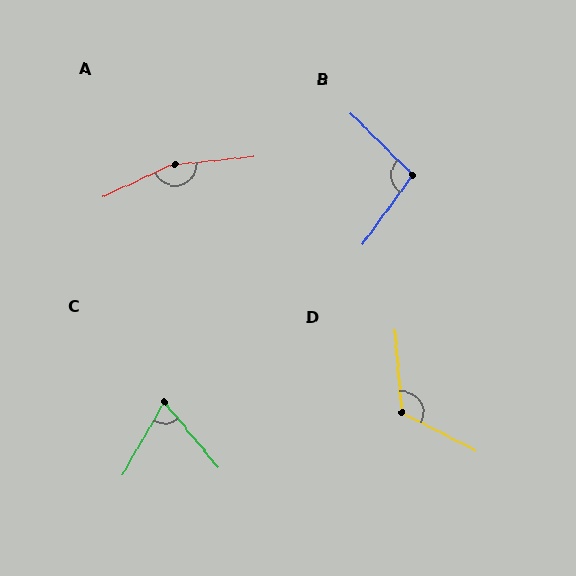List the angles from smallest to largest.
C (69°), B (99°), D (122°), A (161°).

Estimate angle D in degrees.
Approximately 122 degrees.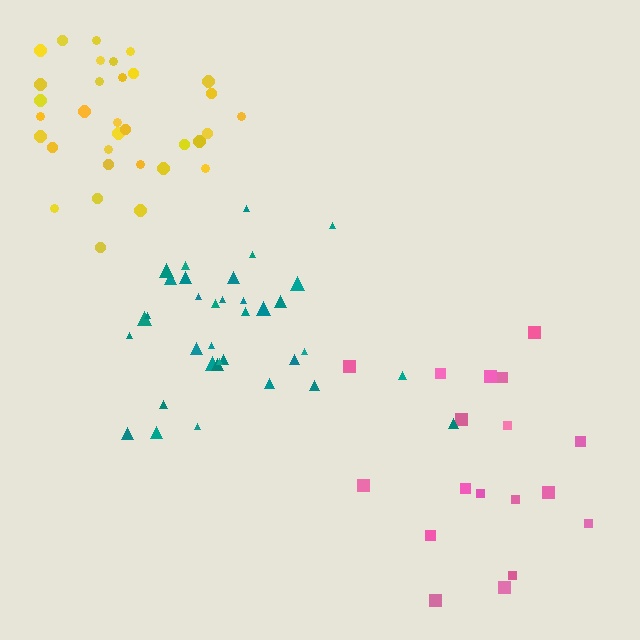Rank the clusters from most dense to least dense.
yellow, teal, pink.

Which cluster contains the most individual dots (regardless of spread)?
Teal (35).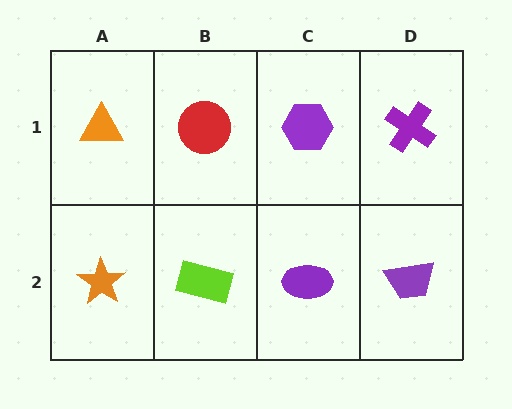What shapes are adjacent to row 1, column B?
A lime rectangle (row 2, column B), an orange triangle (row 1, column A), a purple hexagon (row 1, column C).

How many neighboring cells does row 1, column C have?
3.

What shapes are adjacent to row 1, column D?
A purple trapezoid (row 2, column D), a purple hexagon (row 1, column C).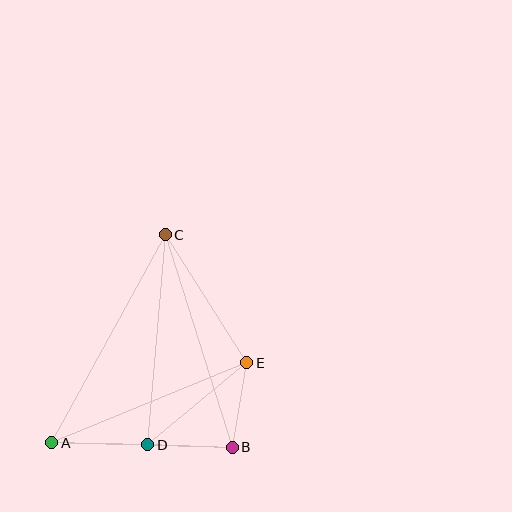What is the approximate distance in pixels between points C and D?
The distance between C and D is approximately 211 pixels.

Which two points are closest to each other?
Points B and D are closest to each other.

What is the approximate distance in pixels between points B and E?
The distance between B and E is approximately 86 pixels.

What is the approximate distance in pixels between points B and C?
The distance between B and C is approximately 223 pixels.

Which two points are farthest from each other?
Points A and C are farthest from each other.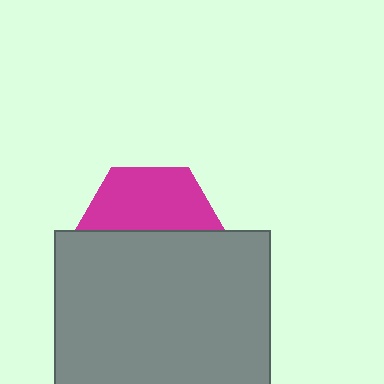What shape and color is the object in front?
The object in front is a gray square.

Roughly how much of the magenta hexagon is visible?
About half of it is visible (roughly 46%).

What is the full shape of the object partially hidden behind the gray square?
The partially hidden object is a magenta hexagon.